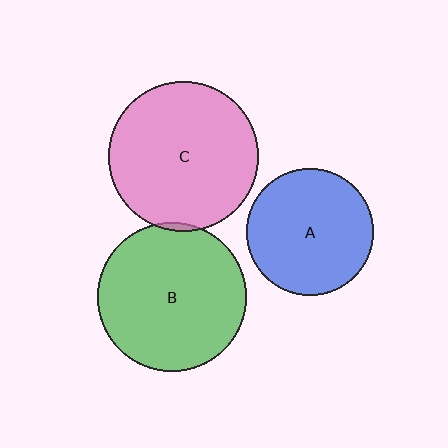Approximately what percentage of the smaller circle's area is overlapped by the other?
Approximately 5%.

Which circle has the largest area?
Circle C (pink).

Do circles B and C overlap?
Yes.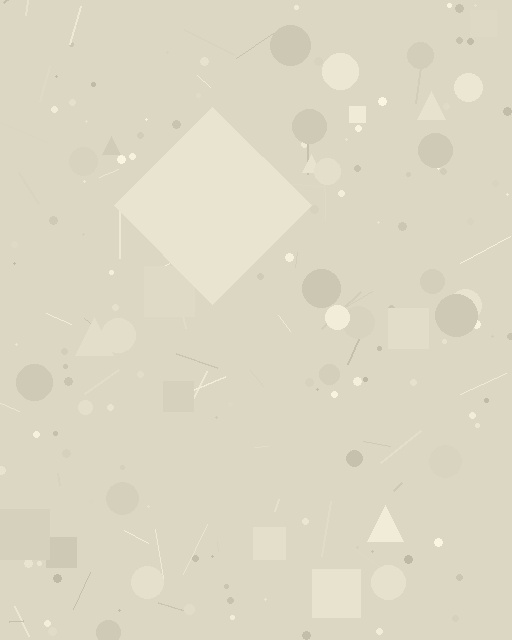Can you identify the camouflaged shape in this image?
The camouflaged shape is a diamond.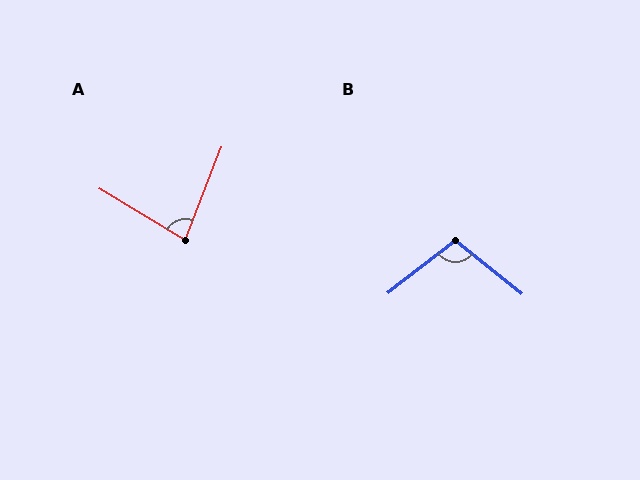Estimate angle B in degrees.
Approximately 104 degrees.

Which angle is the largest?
B, at approximately 104 degrees.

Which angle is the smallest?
A, at approximately 81 degrees.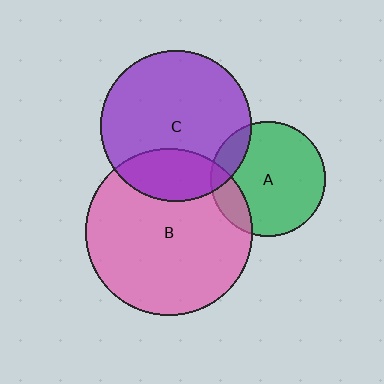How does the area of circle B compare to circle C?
Approximately 1.2 times.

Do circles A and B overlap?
Yes.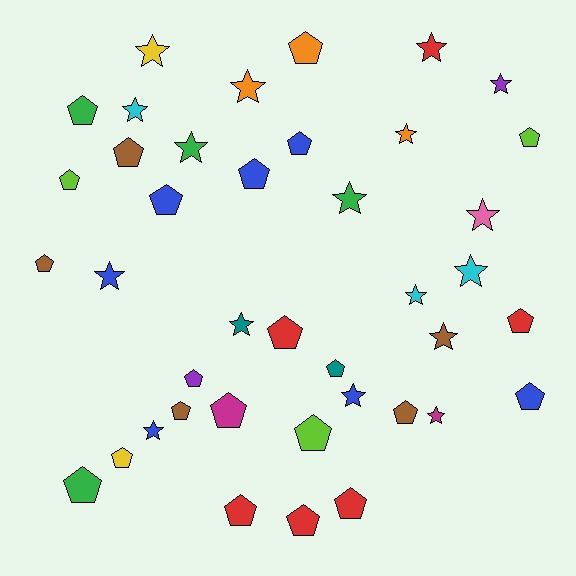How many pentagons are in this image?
There are 23 pentagons.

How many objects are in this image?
There are 40 objects.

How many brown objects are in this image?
There are 5 brown objects.